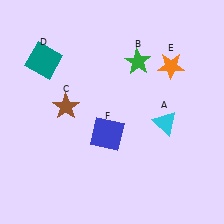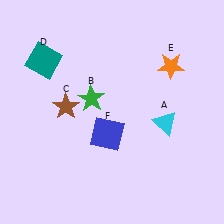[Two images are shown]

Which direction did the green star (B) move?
The green star (B) moved left.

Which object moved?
The green star (B) moved left.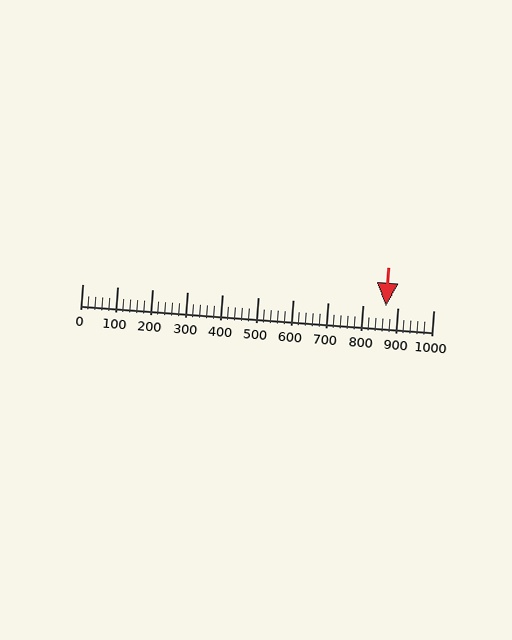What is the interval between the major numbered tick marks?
The major tick marks are spaced 100 units apart.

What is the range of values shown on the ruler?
The ruler shows values from 0 to 1000.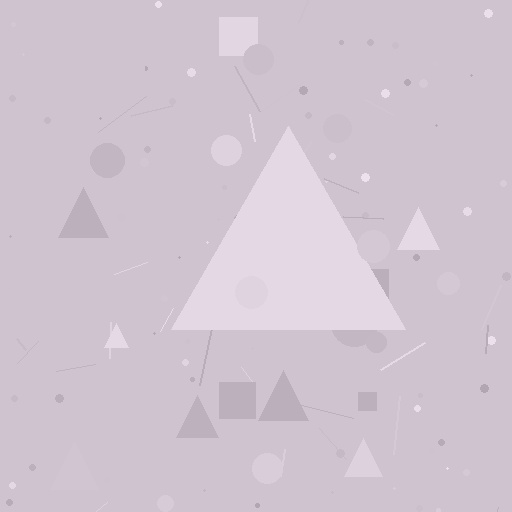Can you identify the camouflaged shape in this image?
The camouflaged shape is a triangle.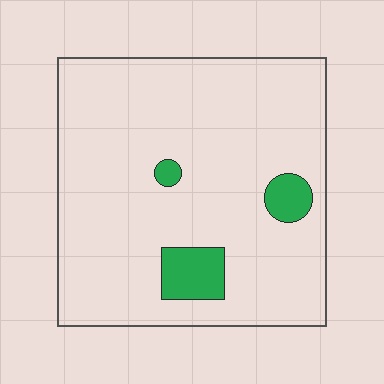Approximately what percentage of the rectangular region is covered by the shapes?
Approximately 10%.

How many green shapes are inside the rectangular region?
3.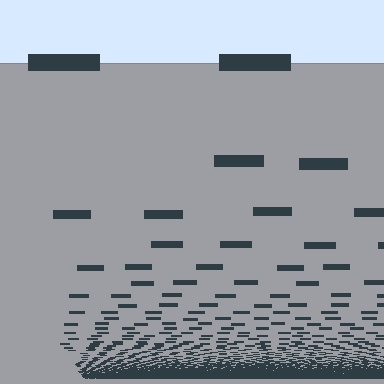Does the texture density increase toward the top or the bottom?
Density increases toward the bottom.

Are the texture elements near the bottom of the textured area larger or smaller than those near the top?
Smaller. The gradient is inverted — elements near the bottom are smaller and denser.